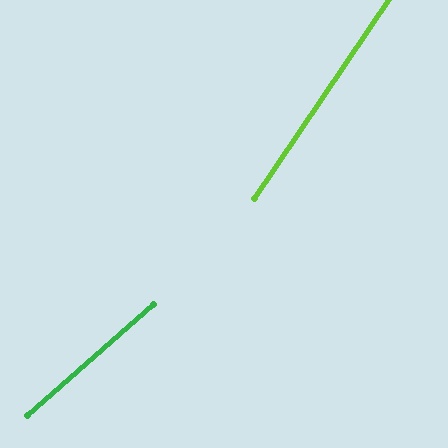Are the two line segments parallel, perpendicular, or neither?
Neither parallel nor perpendicular — they differ by about 15°.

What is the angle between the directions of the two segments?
Approximately 15 degrees.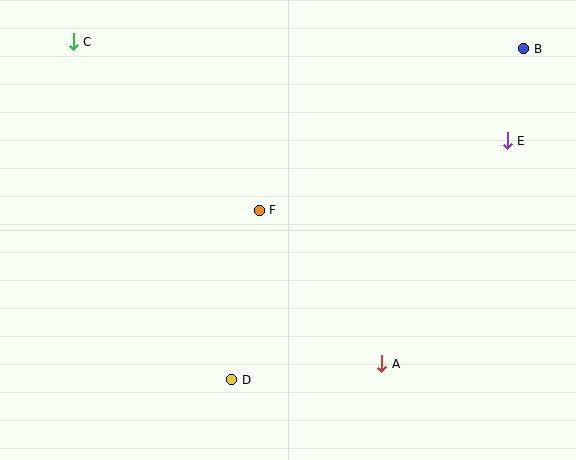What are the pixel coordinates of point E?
Point E is at (507, 141).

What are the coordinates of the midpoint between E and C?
The midpoint between E and C is at (290, 91).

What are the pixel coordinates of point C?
Point C is at (73, 42).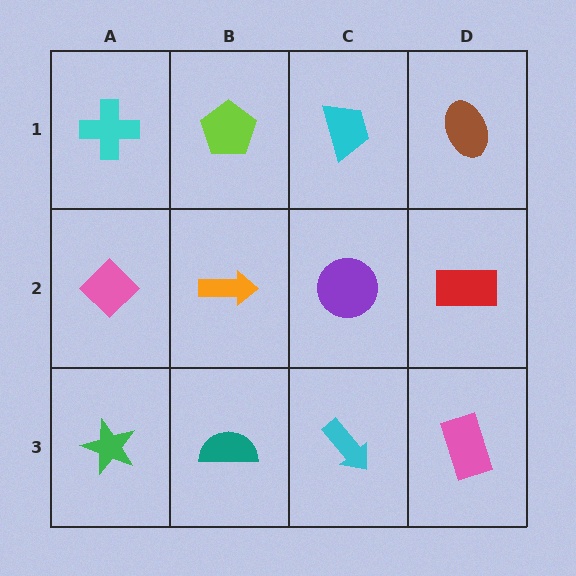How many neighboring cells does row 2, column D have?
3.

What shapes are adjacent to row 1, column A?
A pink diamond (row 2, column A), a lime pentagon (row 1, column B).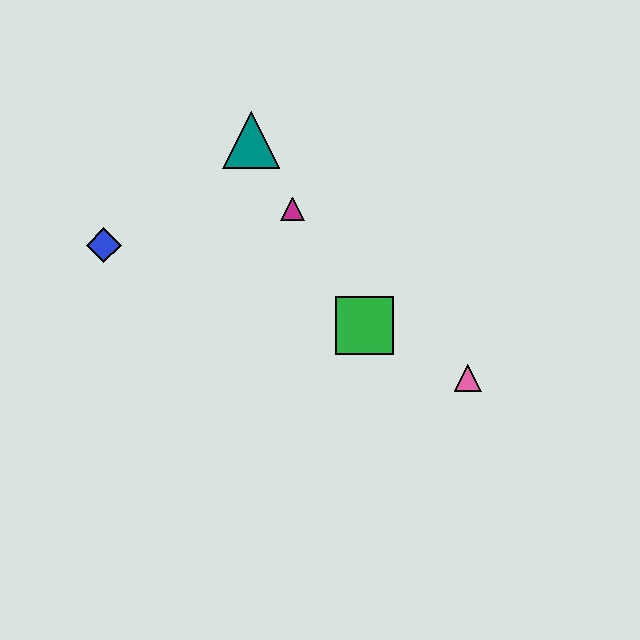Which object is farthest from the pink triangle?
The blue diamond is farthest from the pink triangle.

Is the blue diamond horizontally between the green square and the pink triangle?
No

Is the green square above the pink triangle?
Yes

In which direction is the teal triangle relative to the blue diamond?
The teal triangle is to the right of the blue diamond.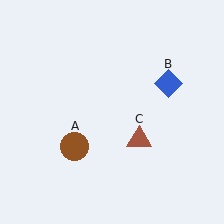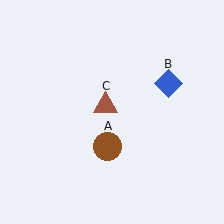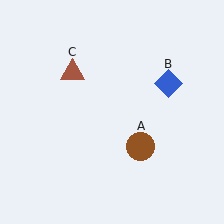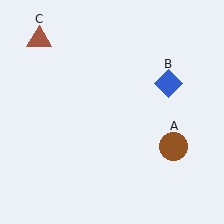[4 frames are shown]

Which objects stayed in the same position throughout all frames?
Blue diamond (object B) remained stationary.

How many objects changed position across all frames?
2 objects changed position: brown circle (object A), brown triangle (object C).